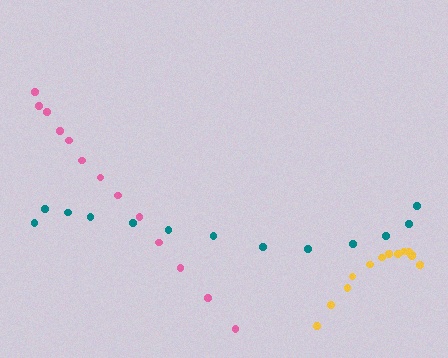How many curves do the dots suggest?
There are 3 distinct paths.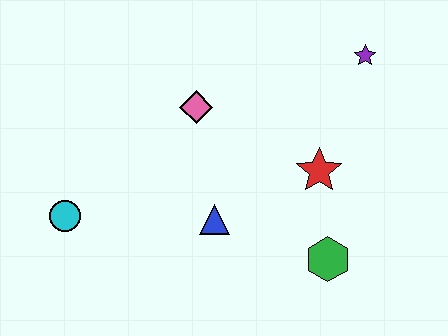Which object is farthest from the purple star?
The cyan circle is farthest from the purple star.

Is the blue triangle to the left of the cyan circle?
No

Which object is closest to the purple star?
The red star is closest to the purple star.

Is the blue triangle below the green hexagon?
No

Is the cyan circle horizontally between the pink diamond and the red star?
No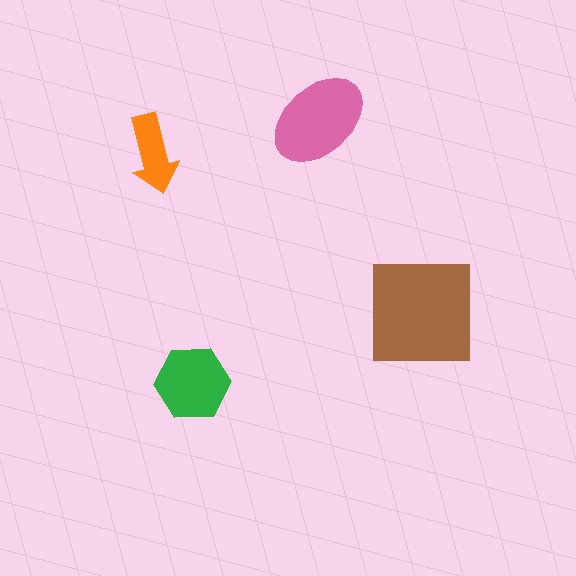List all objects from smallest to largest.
The orange arrow, the green hexagon, the pink ellipse, the brown square.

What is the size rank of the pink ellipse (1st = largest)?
2nd.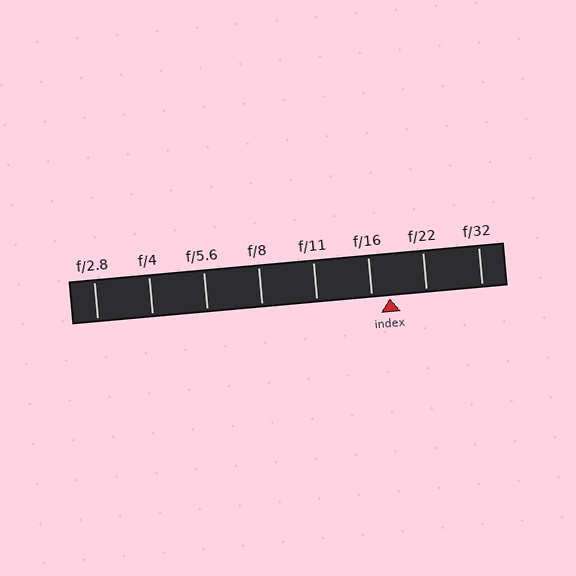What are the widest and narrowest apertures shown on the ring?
The widest aperture shown is f/2.8 and the narrowest is f/32.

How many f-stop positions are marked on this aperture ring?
There are 8 f-stop positions marked.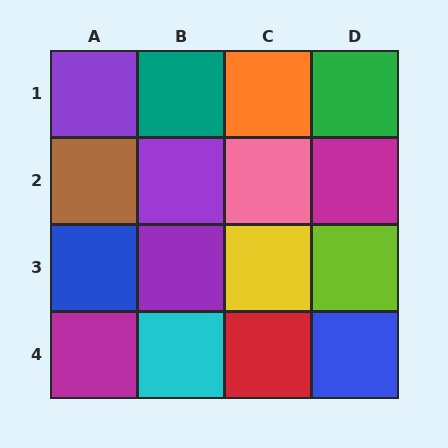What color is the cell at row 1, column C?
Orange.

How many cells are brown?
1 cell is brown.